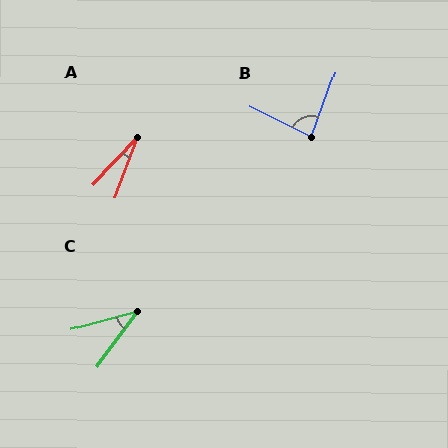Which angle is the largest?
B, at approximately 84 degrees.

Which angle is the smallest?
A, at approximately 23 degrees.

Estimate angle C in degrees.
Approximately 38 degrees.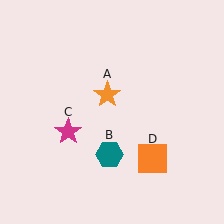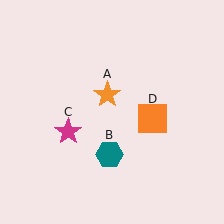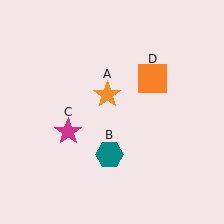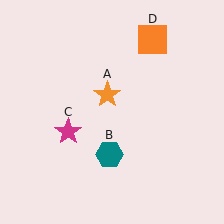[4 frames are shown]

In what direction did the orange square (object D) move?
The orange square (object D) moved up.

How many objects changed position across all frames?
1 object changed position: orange square (object D).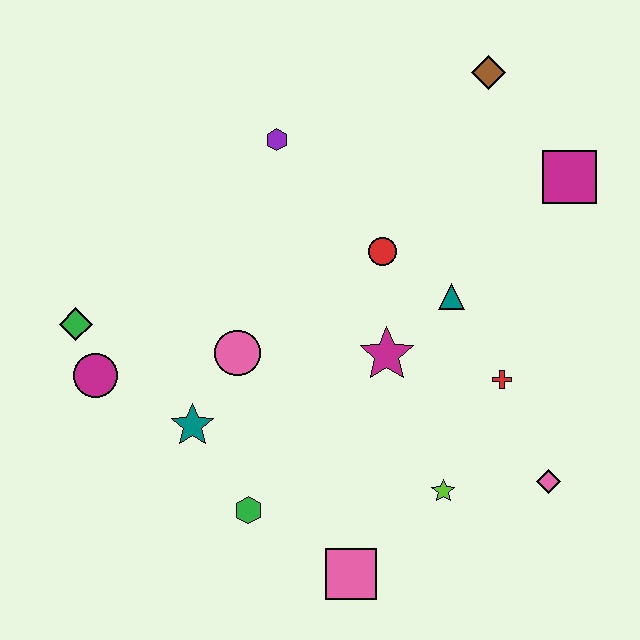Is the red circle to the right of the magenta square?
No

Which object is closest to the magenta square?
The brown diamond is closest to the magenta square.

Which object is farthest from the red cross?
The green diamond is farthest from the red cross.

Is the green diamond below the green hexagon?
No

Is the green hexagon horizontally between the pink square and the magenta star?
No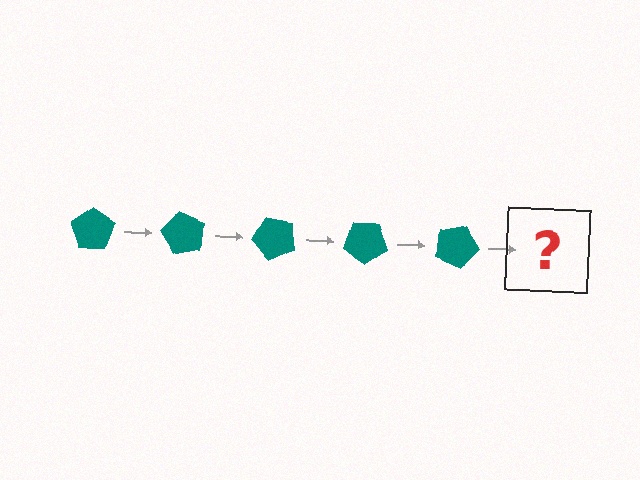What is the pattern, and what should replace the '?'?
The pattern is that the pentagon rotates 60 degrees each step. The '?' should be a teal pentagon rotated 300 degrees.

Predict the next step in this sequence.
The next step is a teal pentagon rotated 300 degrees.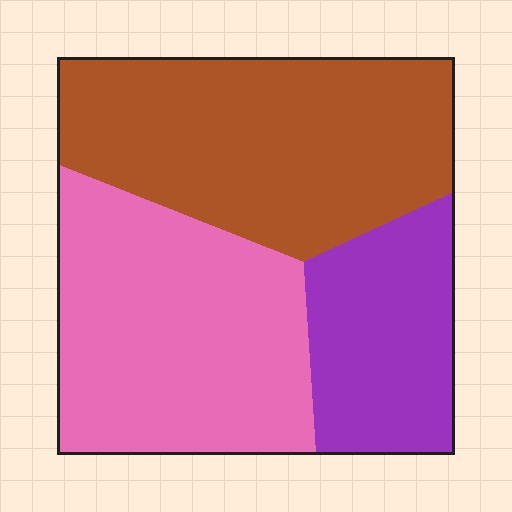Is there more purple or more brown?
Brown.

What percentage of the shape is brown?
Brown covers roughly 40% of the shape.